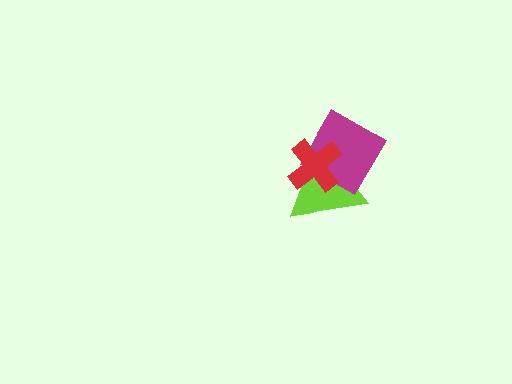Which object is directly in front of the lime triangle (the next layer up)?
The magenta diamond is directly in front of the lime triangle.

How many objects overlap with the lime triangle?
2 objects overlap with the lime triangle.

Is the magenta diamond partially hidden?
Yes, it is partially covered by another shape.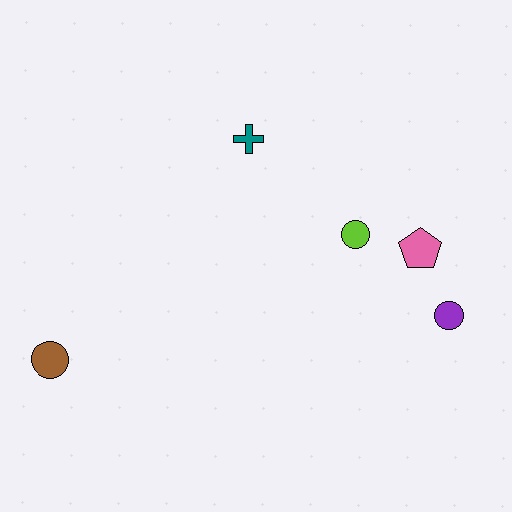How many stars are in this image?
There are no stars.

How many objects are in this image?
There are 5 objects.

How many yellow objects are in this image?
There are no yellow objects.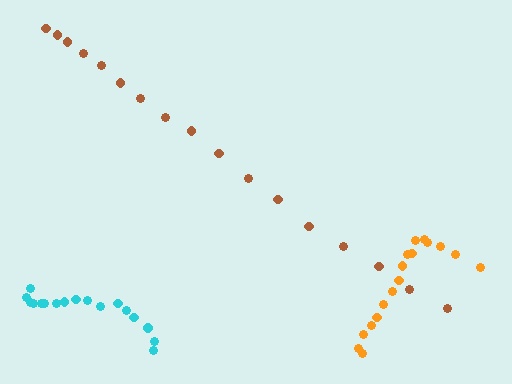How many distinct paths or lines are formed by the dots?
There are 3 distinct paths.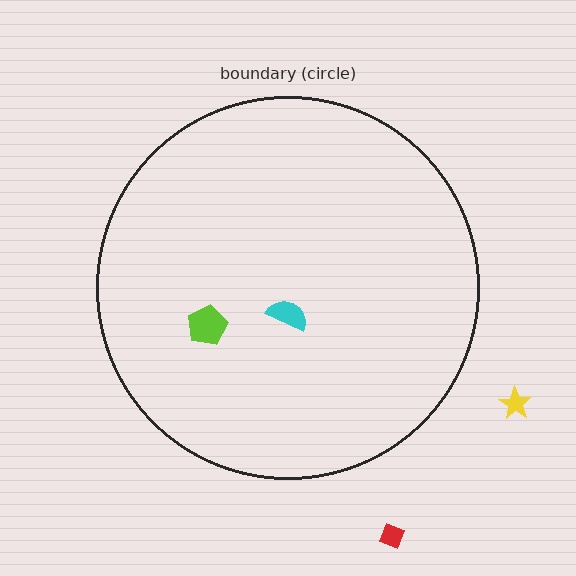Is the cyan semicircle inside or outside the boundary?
Inside.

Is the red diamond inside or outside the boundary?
Outside.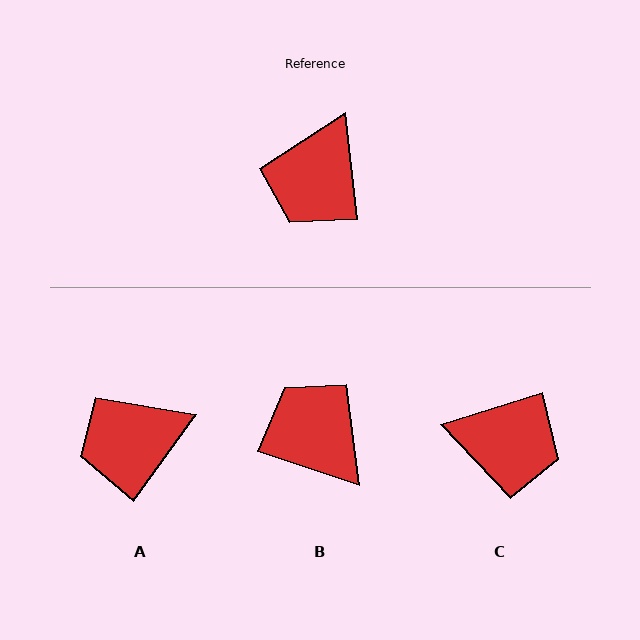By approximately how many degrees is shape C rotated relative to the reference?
Approximately 100 degrees counter-clockwise.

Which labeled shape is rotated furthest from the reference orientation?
B, about 116 degrees away.